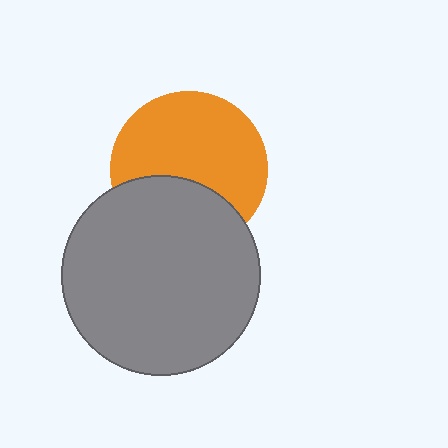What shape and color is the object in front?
The object in front is a gray circle.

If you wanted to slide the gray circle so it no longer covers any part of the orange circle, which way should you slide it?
Slide it down — that is the most direct way to separate the two shapes.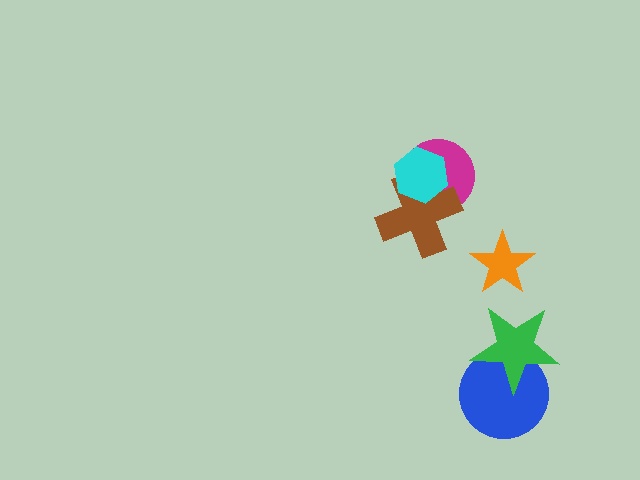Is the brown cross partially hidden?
Yes, it is partially covered by another shape.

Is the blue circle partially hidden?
Yes, it is partially covered by another shape.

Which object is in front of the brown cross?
The cyan hexagon is in front of the brown cross.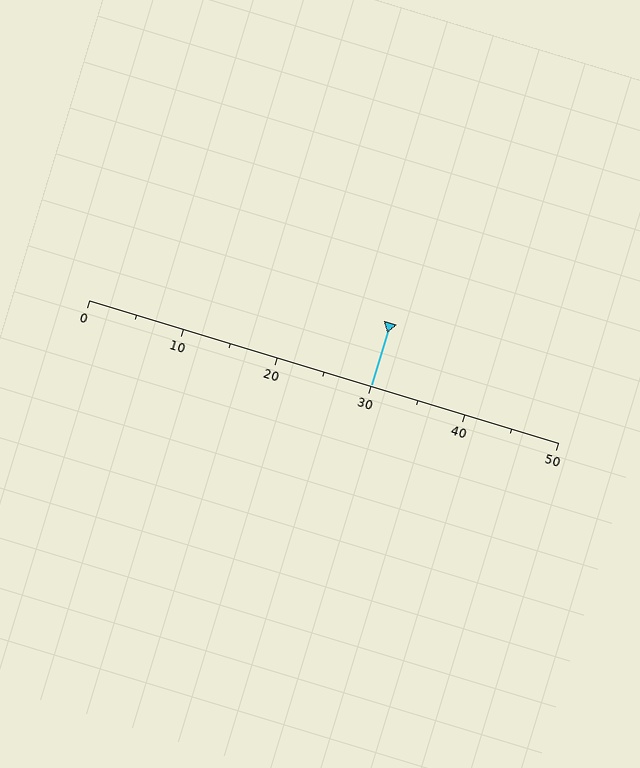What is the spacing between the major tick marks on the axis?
The major ticks are spaced 10 apart.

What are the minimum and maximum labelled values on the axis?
The axis runs from 0 to 50.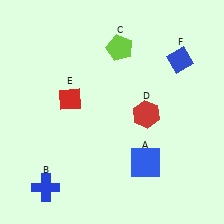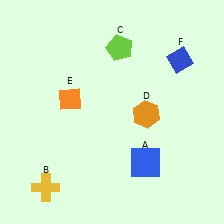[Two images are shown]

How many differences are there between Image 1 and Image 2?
There are 3 differences between the two images.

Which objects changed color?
B changed from blue to yellow. D changed from red to orange. E changed from red to orange.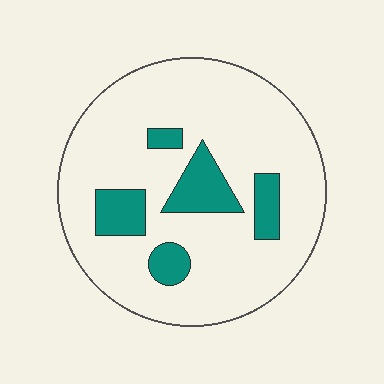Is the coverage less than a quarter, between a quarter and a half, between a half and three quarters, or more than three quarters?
Less than a quarter.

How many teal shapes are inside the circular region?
5.